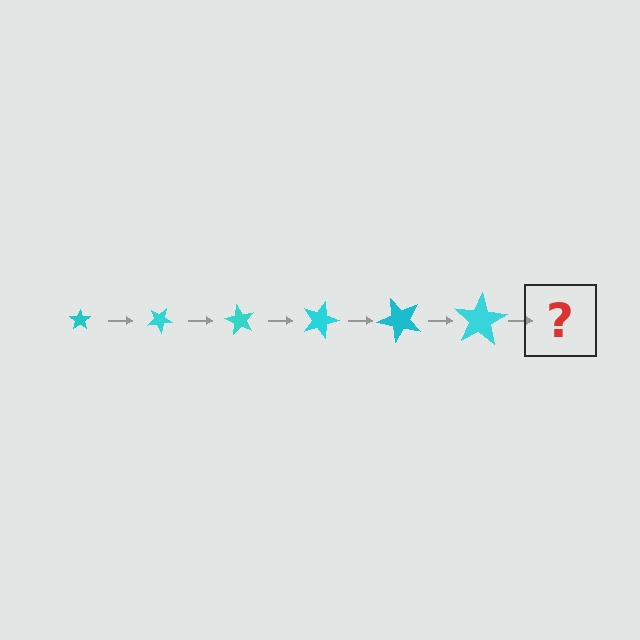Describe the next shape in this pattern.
It should be a star, larger than the previous one and rotated 180 degrees from the start.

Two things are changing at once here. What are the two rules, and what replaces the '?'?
The two rules are that the star grows larger each step and it rotates 30 degrees each step. The '?' should be a star, larger than the previous one and rotated 180 degrees from the start.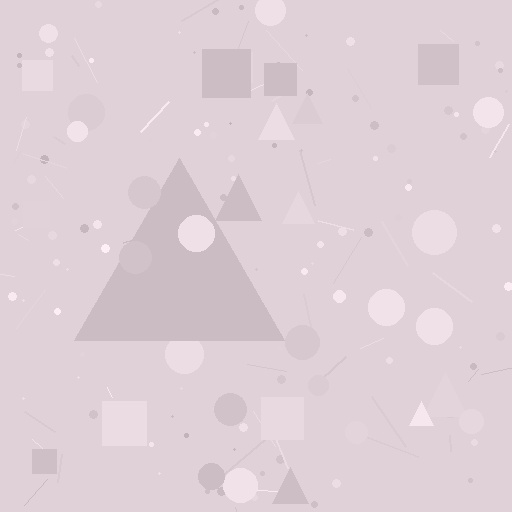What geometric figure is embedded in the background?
A triangle is embedded in the background.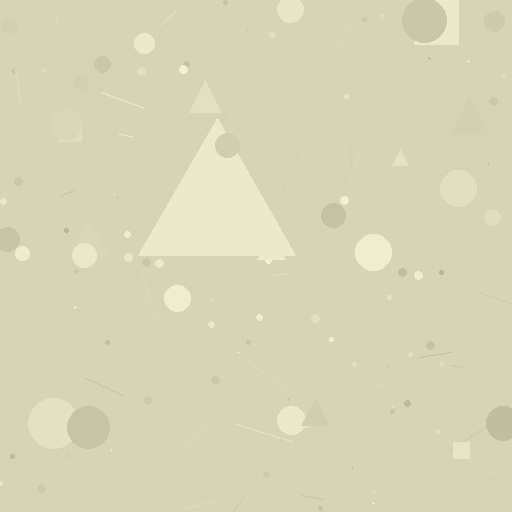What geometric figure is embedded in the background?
A triangle is embedded in the background.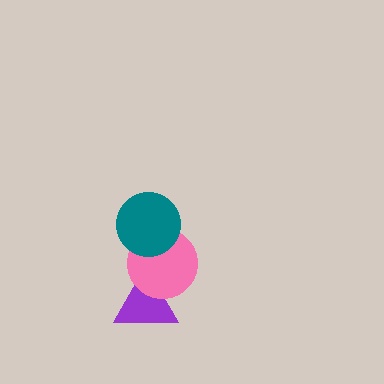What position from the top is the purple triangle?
The purple triangle is 3rd from the top.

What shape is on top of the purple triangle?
The pink circle is on top of the purple triangle.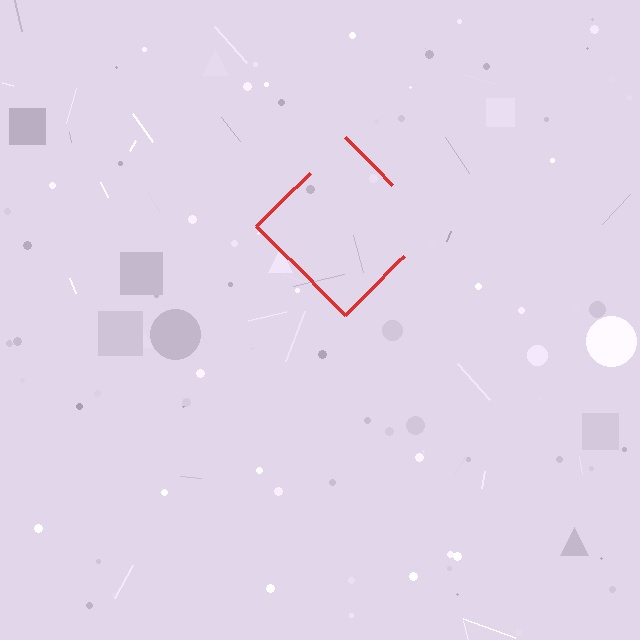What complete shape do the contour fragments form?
The contour fragments form a diamond.